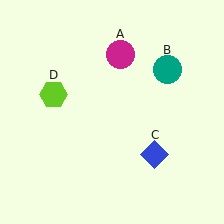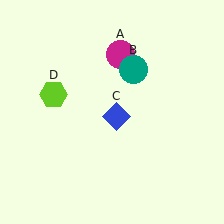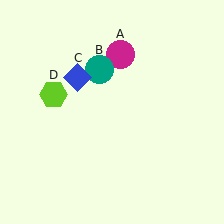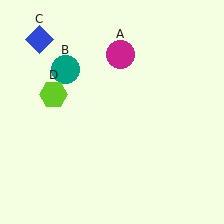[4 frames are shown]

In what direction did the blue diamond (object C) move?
The blue diamond (object C) moved up and to the left.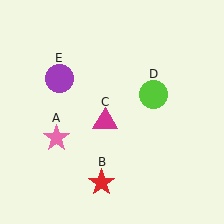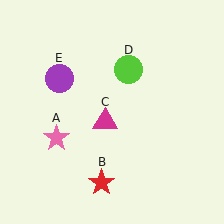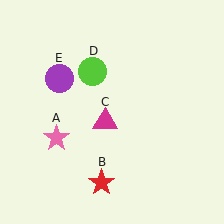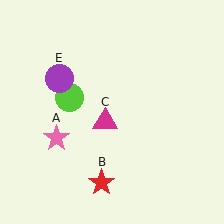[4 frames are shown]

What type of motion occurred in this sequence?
The lime circle (object D) rotated counterclockwise around the center of the scene.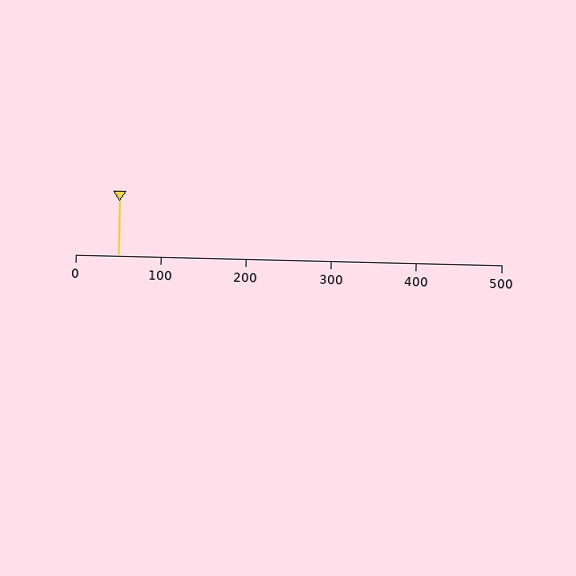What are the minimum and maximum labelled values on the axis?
The axis runs from 0 to 500.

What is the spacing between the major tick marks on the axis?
The major ticks are spaced 100 apart.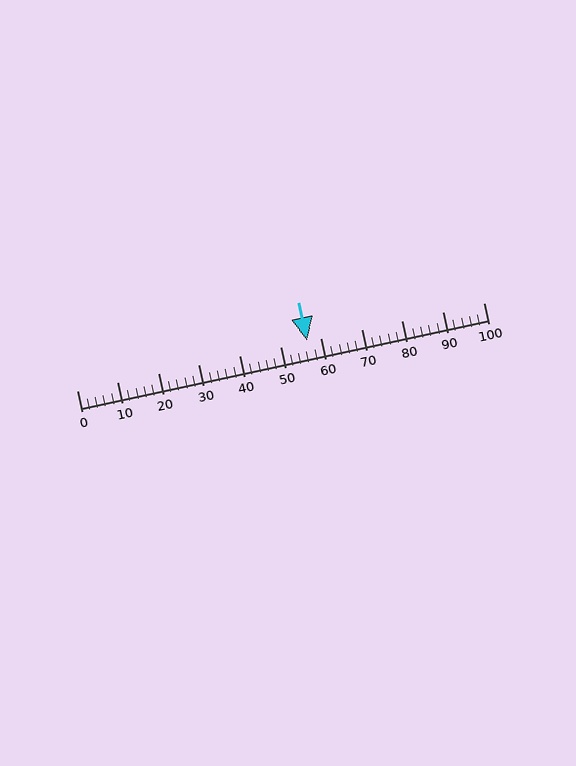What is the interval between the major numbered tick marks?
The major tick marks are spaced 10 units apart.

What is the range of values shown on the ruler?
The ruler shows values from 0 to 100.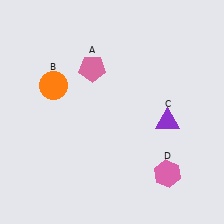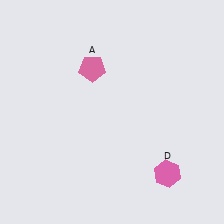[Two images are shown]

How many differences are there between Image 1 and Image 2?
There are 2 differences between the two images.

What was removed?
The orange circle (B), the purple triangle (C) were removed in Image 2.